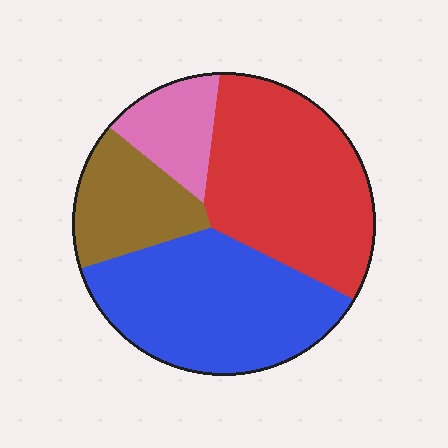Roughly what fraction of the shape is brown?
Brown takes up less than a quarter of the shape.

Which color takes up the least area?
Pink, at roughly 10%.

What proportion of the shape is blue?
Blue covers 36% of the shape.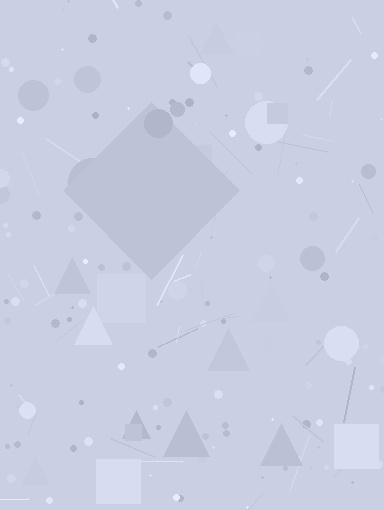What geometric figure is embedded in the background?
A diamond is embedded in the background.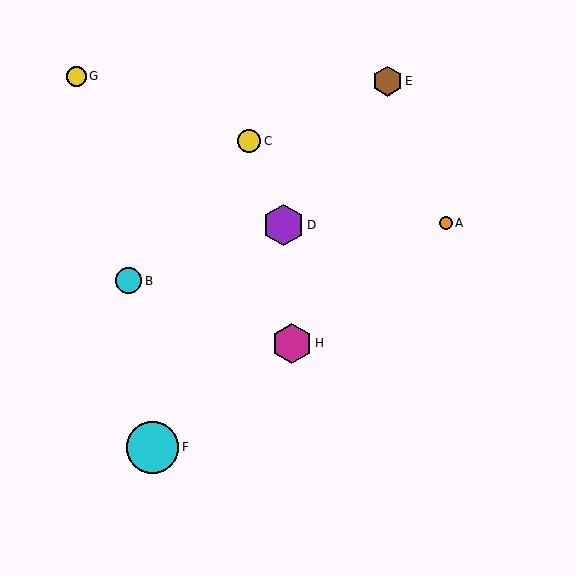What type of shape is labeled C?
Shape C is a yellow circle.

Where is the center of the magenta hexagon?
The center of the magenta hexagon is at (292, 343).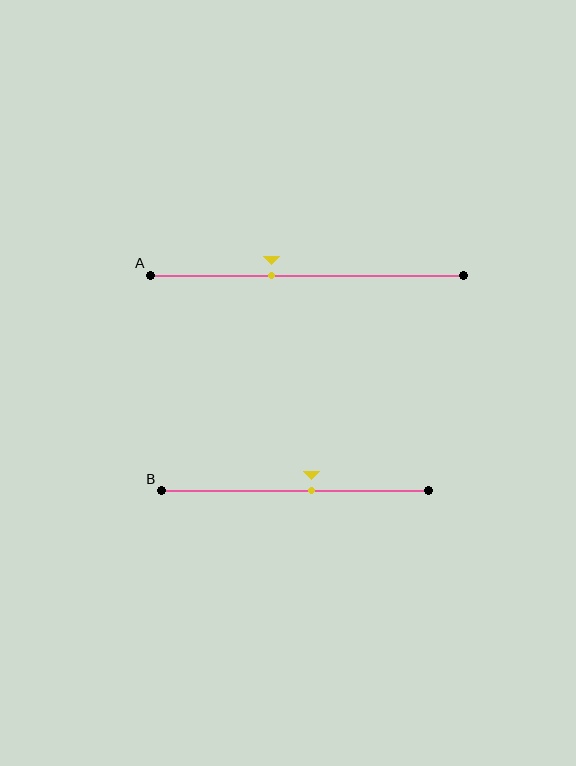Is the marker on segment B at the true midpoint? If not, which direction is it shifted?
No, the marker on segment B is shifted to the right by about 6% of the segment length.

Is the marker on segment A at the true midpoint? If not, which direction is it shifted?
No, the marker on segment A is shifted to the left by about 11% of the segment length.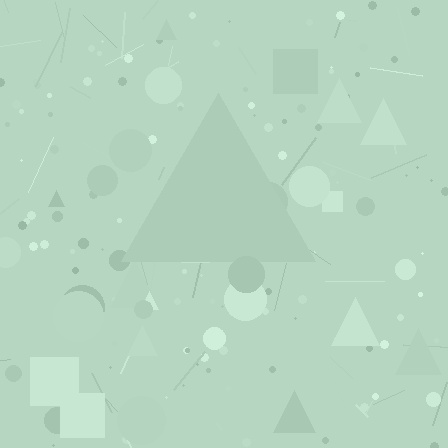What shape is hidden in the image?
A triangle is hidden in the image.